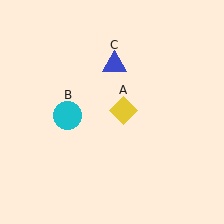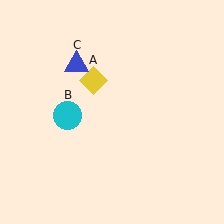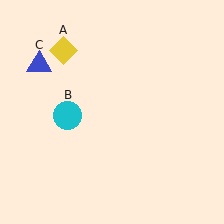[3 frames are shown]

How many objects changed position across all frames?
2 objects changed position: yellow diamond (object A), blue triangle (object C).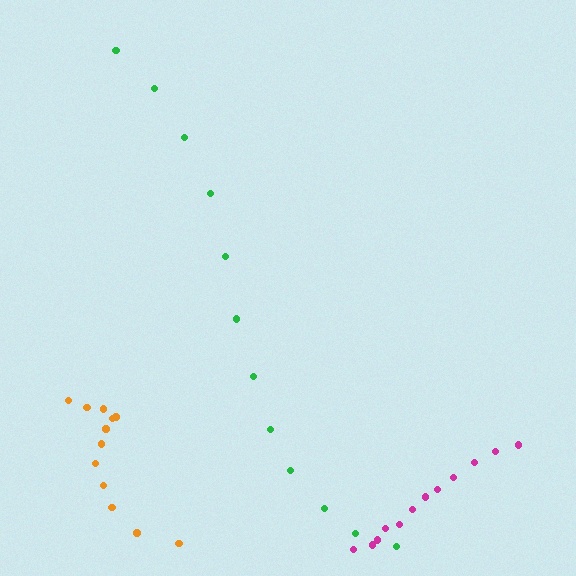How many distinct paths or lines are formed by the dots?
There are 3 distinct paths.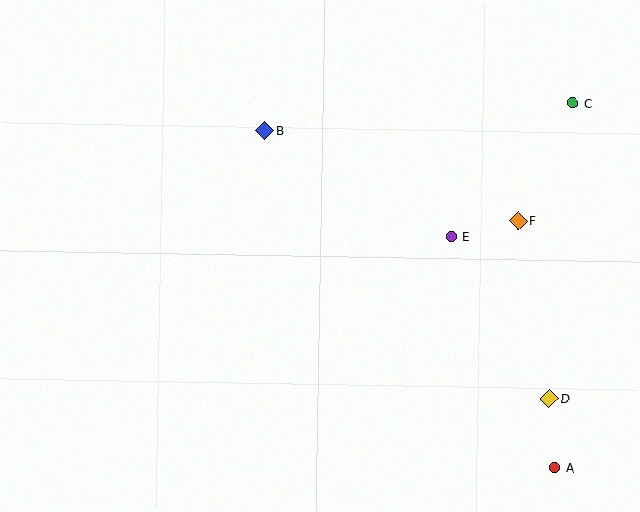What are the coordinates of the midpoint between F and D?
The midpoint between F and D is at (533, 310).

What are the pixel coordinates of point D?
Point D is at (549, 399).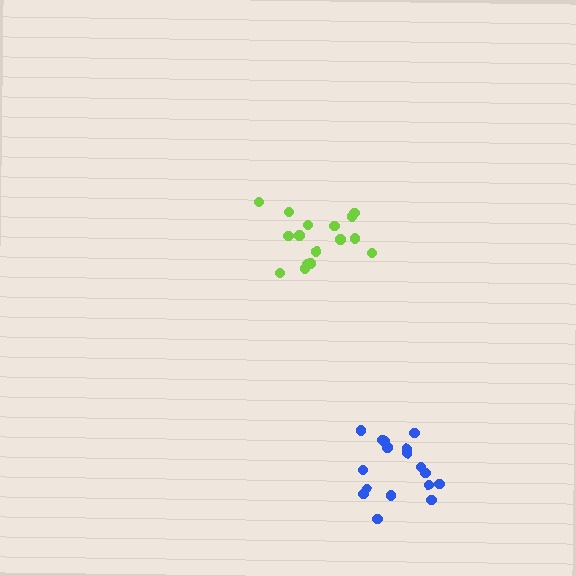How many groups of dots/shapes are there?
There are 2 groups.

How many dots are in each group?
Group 1: 17 dots, Group 2: 16 dots (33 total).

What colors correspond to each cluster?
The clusters are colored: blue, lime.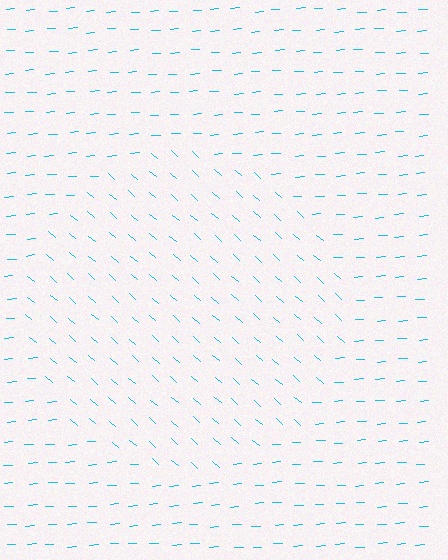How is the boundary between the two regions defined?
The boundary is defined purely by a change in line orientation (approximately 45 degrees difference). All lines are the same color and thickness.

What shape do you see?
I see a circle.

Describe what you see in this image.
The image is filled with small cyan line segments. A circle region in the image has lines oriented differently from the surrounding lines, creating a visible texture boundary.